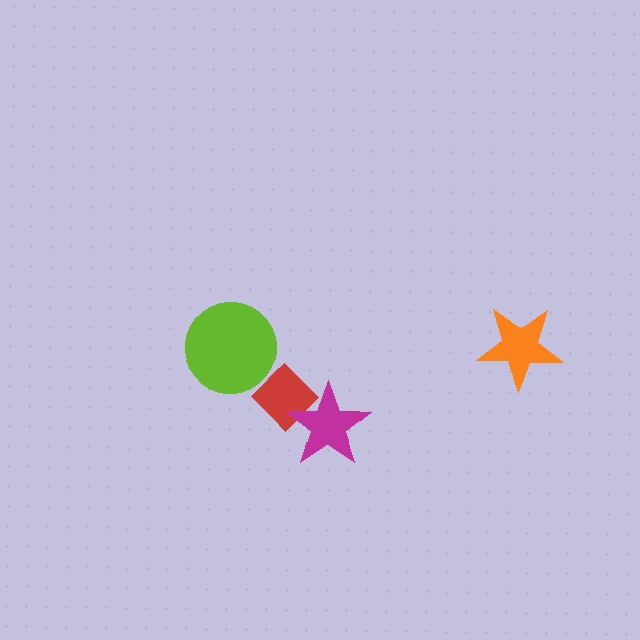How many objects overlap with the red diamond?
1 object overlaps with the red diamond.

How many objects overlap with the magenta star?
1 object overlaps with the magenta star.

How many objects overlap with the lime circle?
0 objects overlap with the lime circle.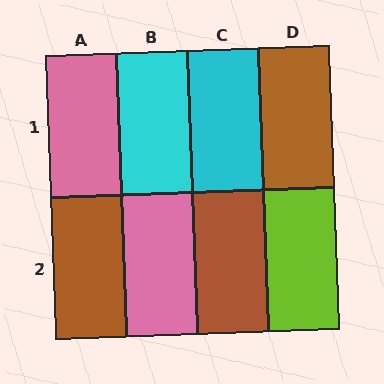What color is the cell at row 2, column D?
Lime.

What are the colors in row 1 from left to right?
Pink, cyan, cyan, brown.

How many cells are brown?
3 cells are brown.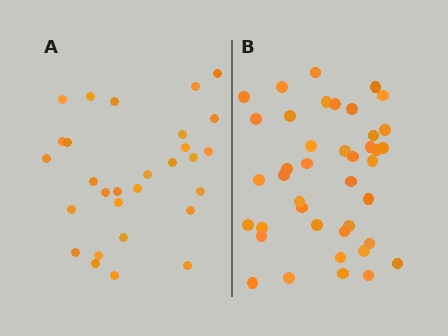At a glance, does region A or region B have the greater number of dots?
Region B (the right region) has more dots.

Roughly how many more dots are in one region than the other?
Region B has roughly 12 or so more dots than region A.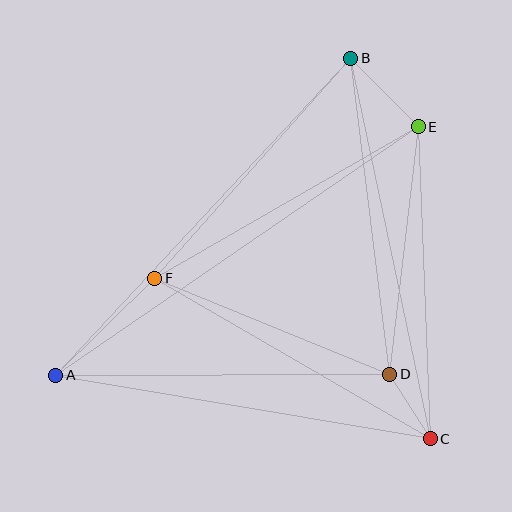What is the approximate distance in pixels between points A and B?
The distance between A and B is approximately 433 pixels.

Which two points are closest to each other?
Points C and D are closest to each other.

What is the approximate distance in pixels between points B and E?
The distance between B and E is approximately 96 pixels.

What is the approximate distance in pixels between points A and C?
The distance between A and C is approximately 380 pixels.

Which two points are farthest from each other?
Points A and E are farthest from each other.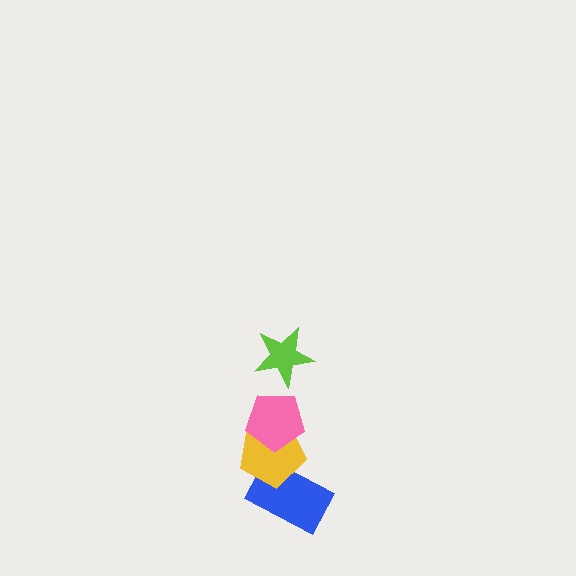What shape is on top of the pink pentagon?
The lime star is on top of the pink pentagon.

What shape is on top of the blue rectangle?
The yellow pentagon is on top of the blue rectangle.